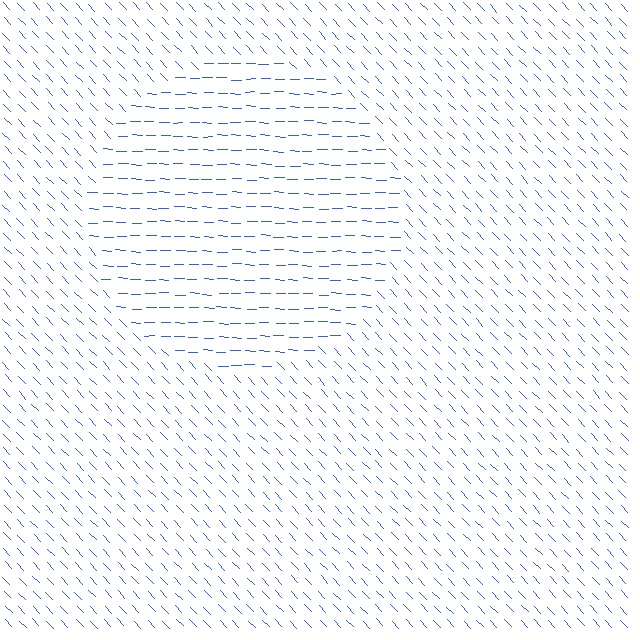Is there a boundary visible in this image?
Yes, there is a texture boundary formed by a change in line orientation.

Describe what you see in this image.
The image is filled with small blue line segments. A circle region in the image has lines oriented differently from the surrounding lines, creating a visible texture boundary.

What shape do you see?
I see a circle.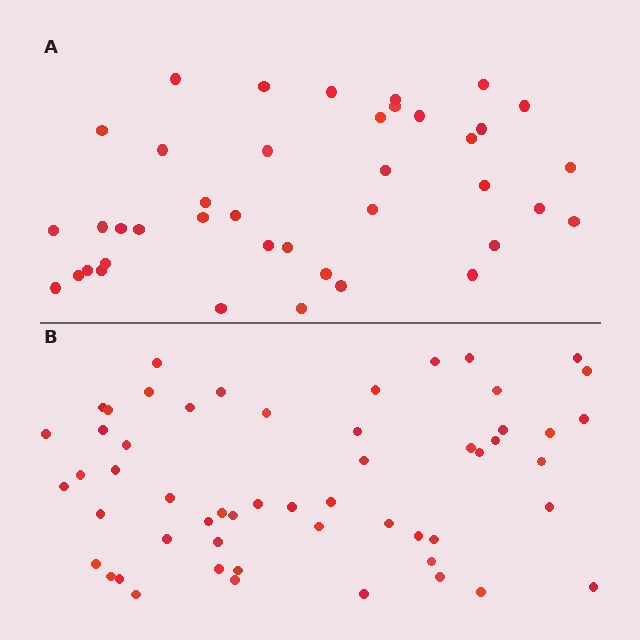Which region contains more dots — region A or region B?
Region B (the bottom region) has more dots.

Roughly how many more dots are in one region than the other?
Region B has approximately 15 more dots than region A.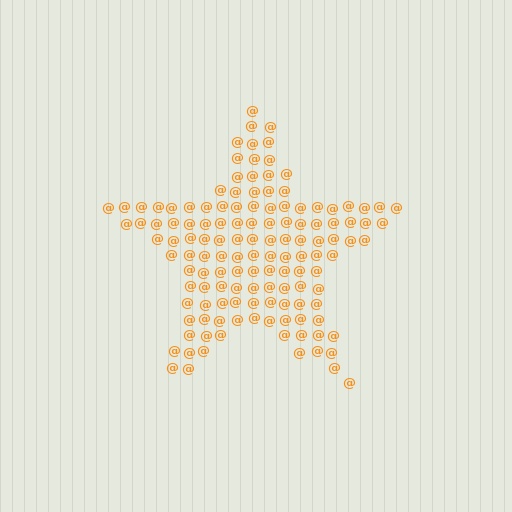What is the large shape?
The large shape is a star.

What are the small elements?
The small elements are at signs.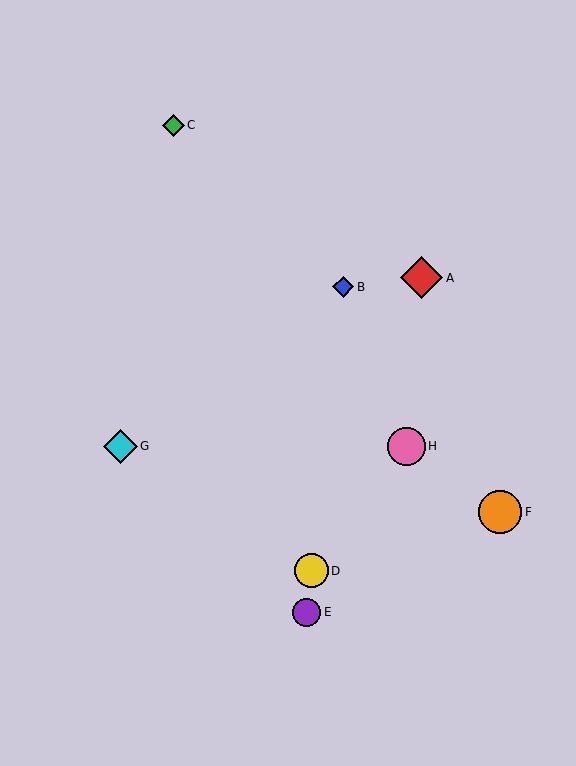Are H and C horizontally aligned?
No, H is at y≈446 and C is at y≈125.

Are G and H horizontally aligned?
Yes, both are at y≈446.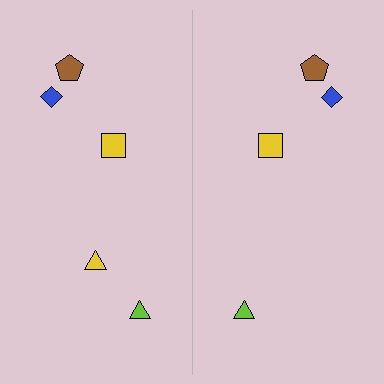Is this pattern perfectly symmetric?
No, the pattern is not perfectly symmetric. A yellow triangle is missing from the right side.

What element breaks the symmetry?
A yellow triangle is missing from the right side.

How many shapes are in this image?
There are 9 shapes in this image.